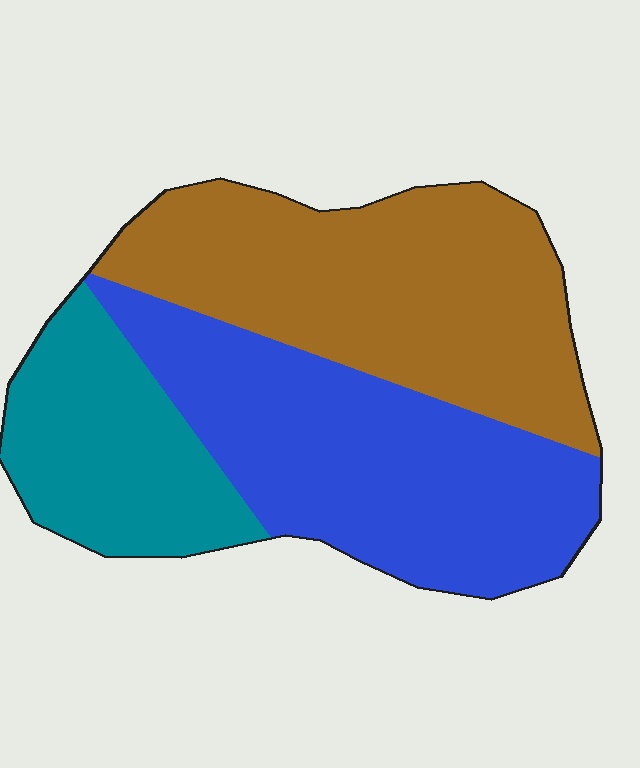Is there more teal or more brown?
Brown.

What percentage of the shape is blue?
Blue covers 39% of the shape.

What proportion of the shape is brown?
Brown covers 40% of the shape.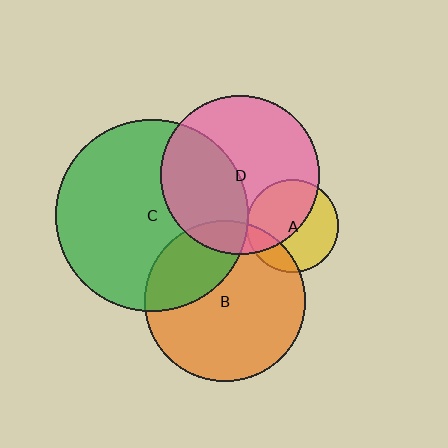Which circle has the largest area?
Circle C (green).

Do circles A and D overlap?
Yes.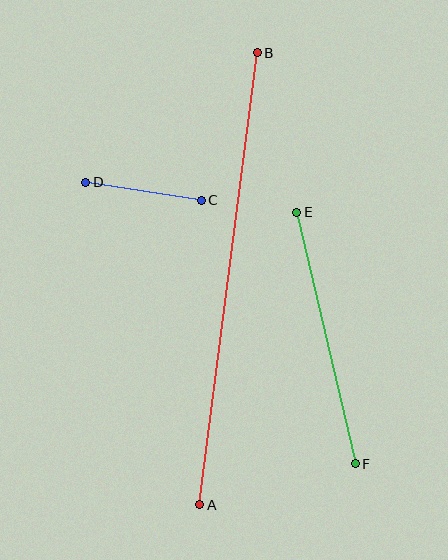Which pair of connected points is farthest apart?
Points A and B are farthest apart.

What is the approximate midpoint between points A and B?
The midpoint is at approximately (228, 279) pixels.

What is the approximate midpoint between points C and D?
The midpoint is at approximately (144, 191) pixels.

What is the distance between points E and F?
The distance is approximately 258 pixels.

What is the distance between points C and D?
The distance is approximately 117 pixels.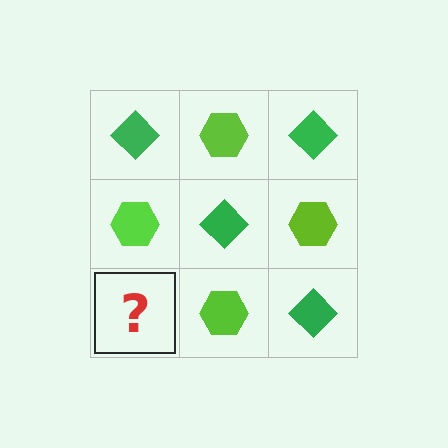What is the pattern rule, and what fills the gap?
The rule is that it alternates green diamond and lime hexagon in a checkerboard pattern. The gap should be filled with a green diamond.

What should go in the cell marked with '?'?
The missing cell should contain a green diamond.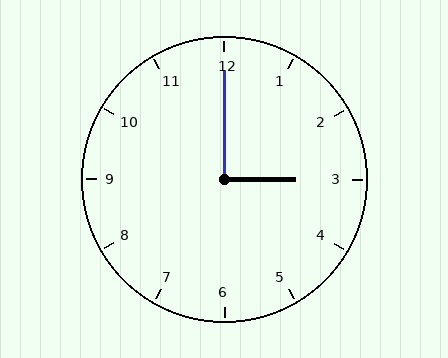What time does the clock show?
3:00.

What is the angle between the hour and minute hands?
Approximately 90 degrees.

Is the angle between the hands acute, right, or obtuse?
It is right.